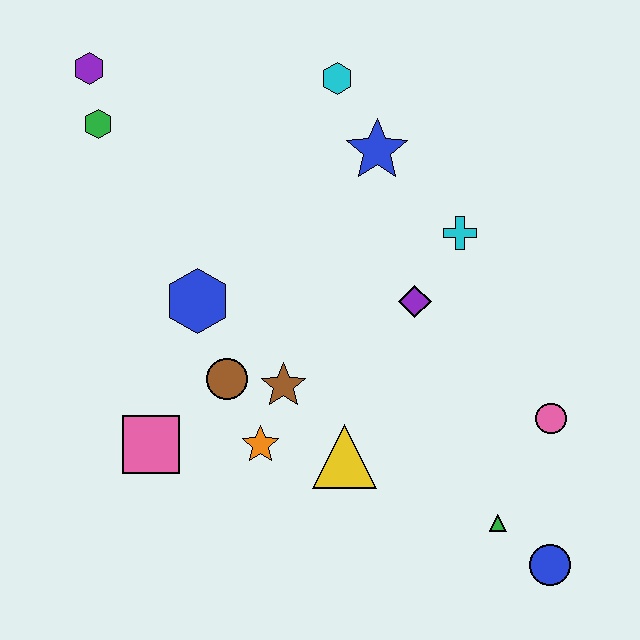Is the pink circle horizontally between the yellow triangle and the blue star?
No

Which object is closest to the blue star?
The cyan hexagon is closest to the blue star.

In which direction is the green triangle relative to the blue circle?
The green triangle is to the left of the blue circle.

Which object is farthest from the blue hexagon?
The blue circle is farthest from the blue hexagon.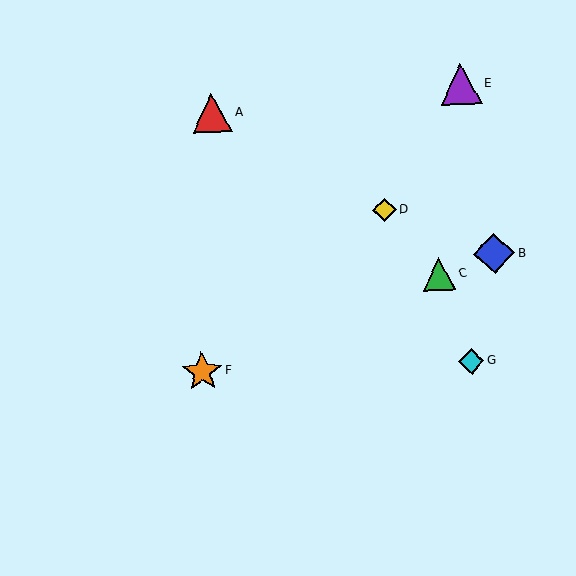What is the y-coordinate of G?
Object G is at y≈361.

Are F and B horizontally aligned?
No, F is at y≈372 and B is at y≈253.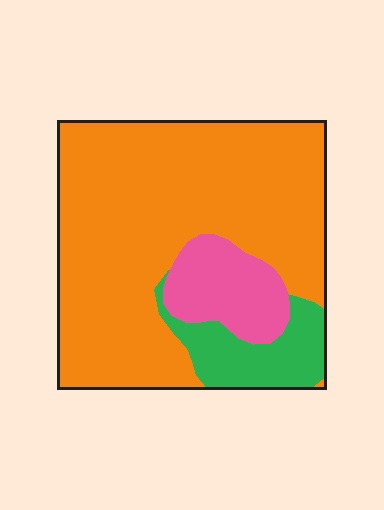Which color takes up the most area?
Orange, at roughly 75%.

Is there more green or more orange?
Orange.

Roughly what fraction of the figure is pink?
Pink covers 13% of the figure.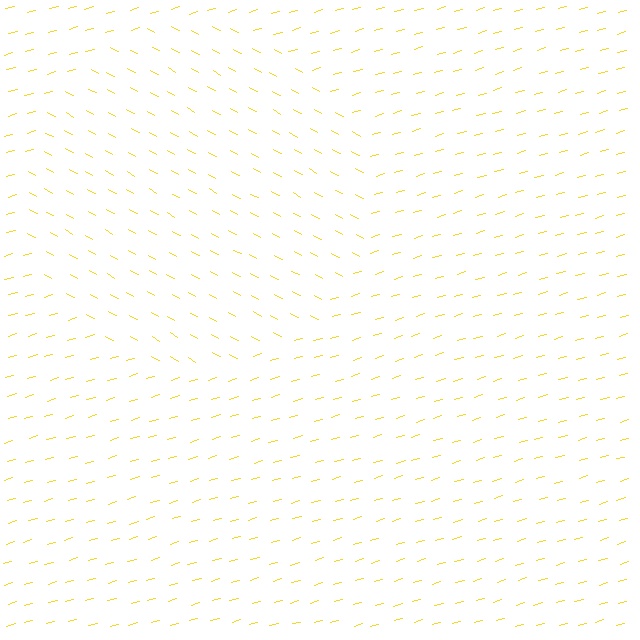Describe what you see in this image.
The image is filled with small yellow line segments. A circle region in the image has lines oriented differently from the surrounding lines, creating a visible texture boundary.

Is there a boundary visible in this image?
Yes, there is a texture boundary formed by a change in line orientation.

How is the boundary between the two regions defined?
The boundary is defined purely by a change in line orientation (approximately 45 degrees difference). All lines are the same color and thickness.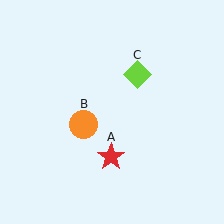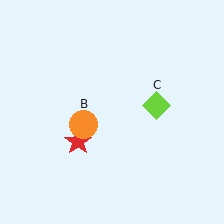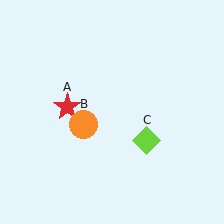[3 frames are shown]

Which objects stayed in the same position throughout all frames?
Orange circle (object B) remained stationary.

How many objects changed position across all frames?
2 objects changed position: red star (object A), lime diamond (object C).